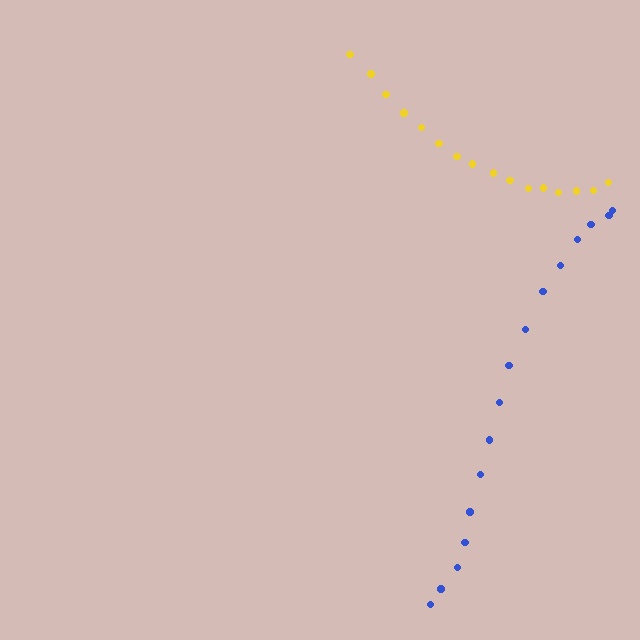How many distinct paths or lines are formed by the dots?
There are 2 distinct paths.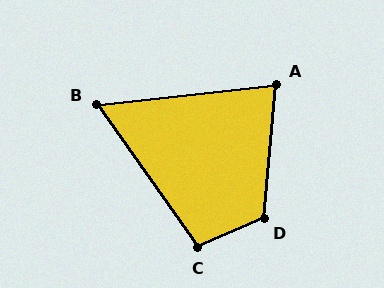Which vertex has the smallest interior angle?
B, at approximately 61 degrees.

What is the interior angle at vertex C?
Approximately 102 degrees (obtuse).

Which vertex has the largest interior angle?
D, at approximately 119 degrees.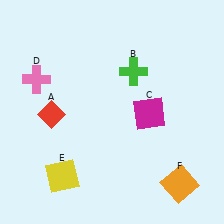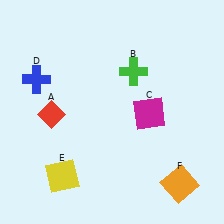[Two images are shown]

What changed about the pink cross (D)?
In Image 1, D is pink. In Image 2, it changed to blue.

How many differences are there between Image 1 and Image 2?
There is 1 difference between the two images.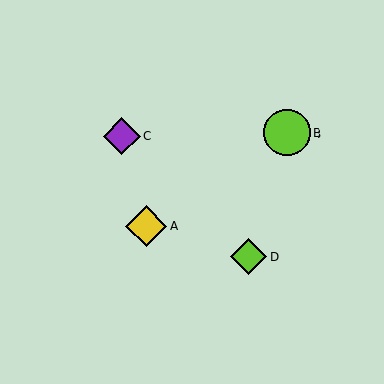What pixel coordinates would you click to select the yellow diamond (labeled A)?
Click at (146, 226) to select the yellow diamond A.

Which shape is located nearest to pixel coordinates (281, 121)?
The lime circle (labeled B) at (287, 133) is nearest to that location.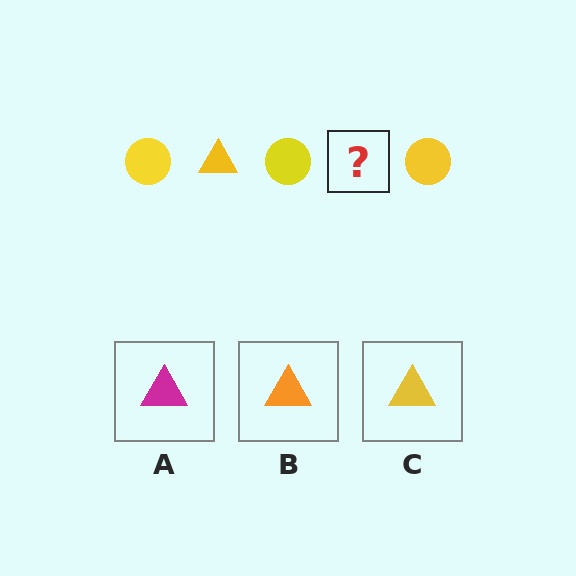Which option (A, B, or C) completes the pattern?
C.